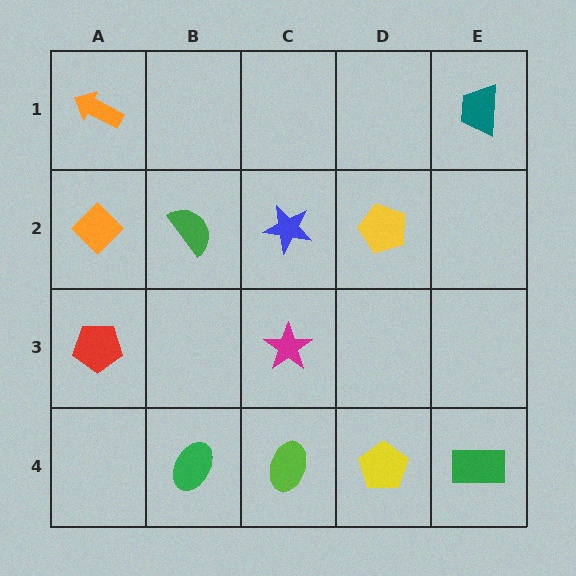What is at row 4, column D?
A yellow pentagon.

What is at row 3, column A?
A red pentagon.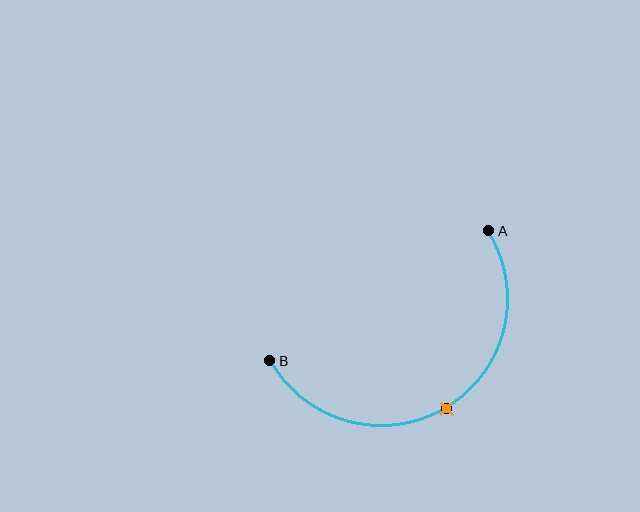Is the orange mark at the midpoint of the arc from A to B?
Yes. The orange mark lies on the arc at equal arc-length from both A and B — it is the arc midpoint.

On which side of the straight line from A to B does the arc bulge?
The arc bulges below the straight line connecting A and B.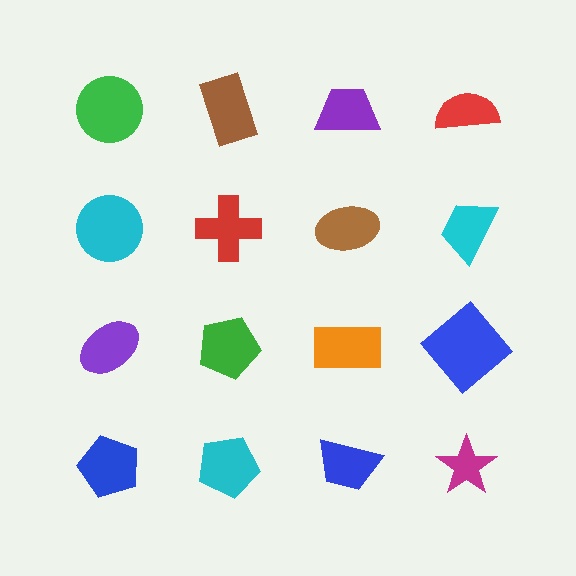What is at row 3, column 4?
A blue diamond.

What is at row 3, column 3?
An orange rectangle.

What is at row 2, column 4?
A cyan trapezoid.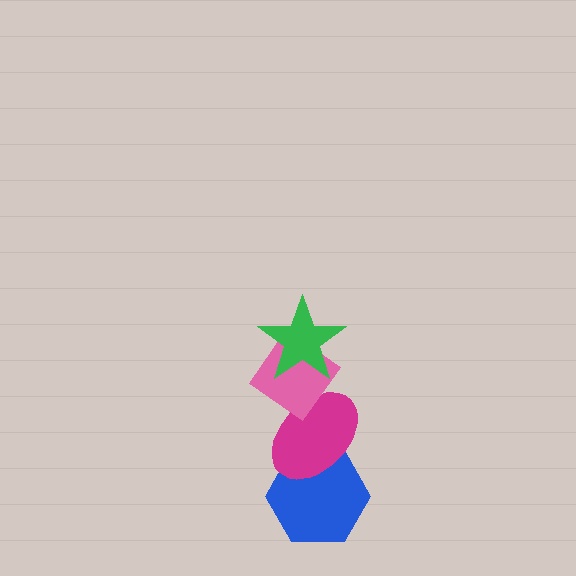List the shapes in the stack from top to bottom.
From top to bottom: the green star, the pink diamond, the magenta ellipse, the blue hexagon.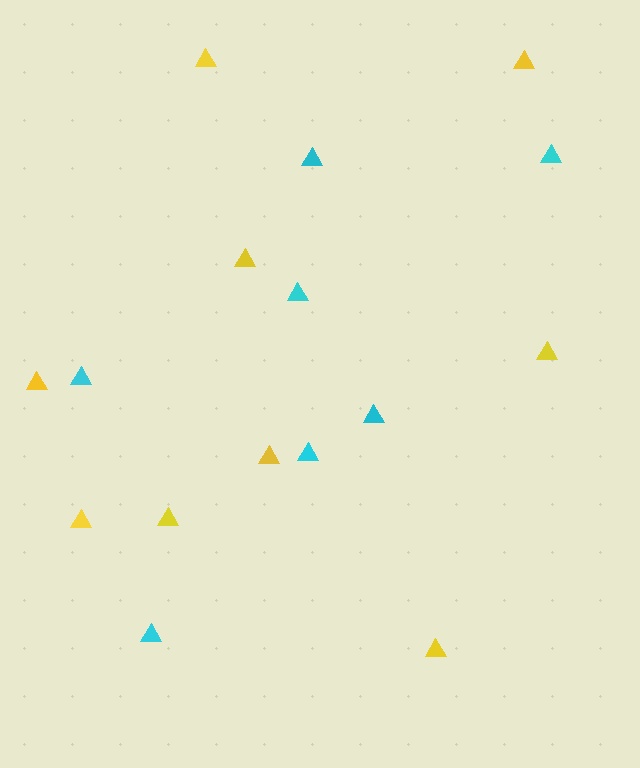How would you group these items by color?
There are 2 groups: one group of cyan triangles (7) and one group of yellow triangles (9).